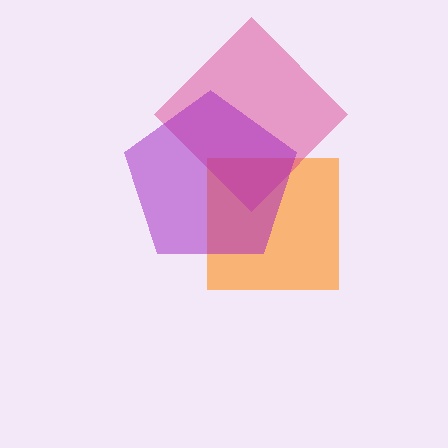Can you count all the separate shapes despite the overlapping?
Yes, there are 3 separate shapes.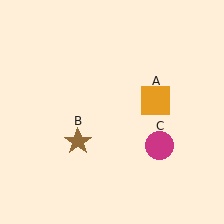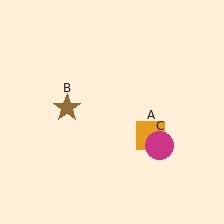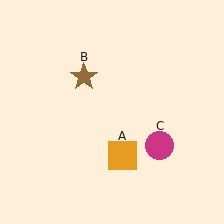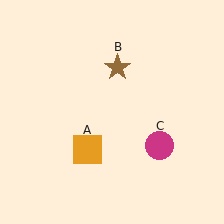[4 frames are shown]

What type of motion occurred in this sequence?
The orange square (object A), brown star (object B) rotated clockwise around the center of the scene.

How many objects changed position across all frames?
2 objects changed position: orange square (object A), brown star (object B).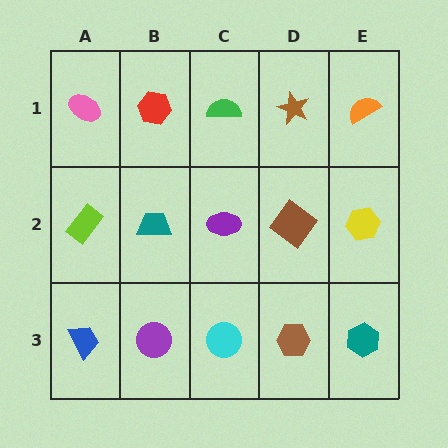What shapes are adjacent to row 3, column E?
A yellow hexagon (row 2, column E), a brown hexagon (row 3, column D).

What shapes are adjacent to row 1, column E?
A yellow hexagon (row 2, column E), a brown star (row 1, column D).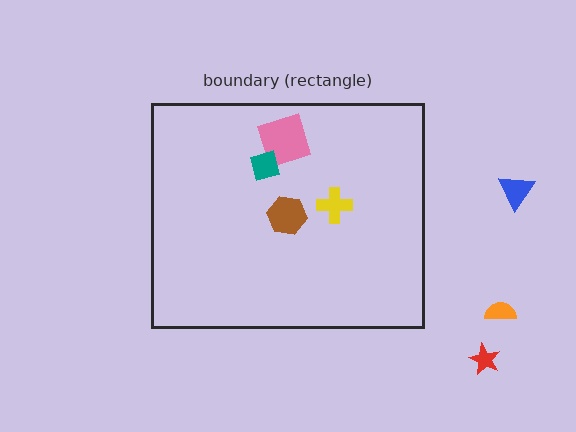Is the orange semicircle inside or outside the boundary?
Outside.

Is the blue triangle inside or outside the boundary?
Outside.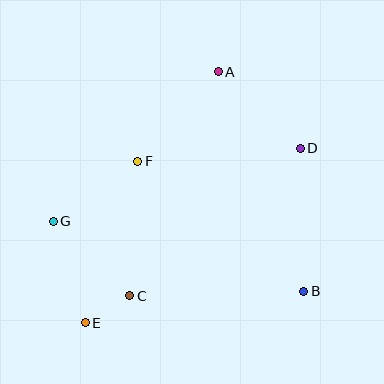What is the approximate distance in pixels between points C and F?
The distance between C and F is approximately 135 pixels.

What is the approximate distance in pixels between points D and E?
The distance between D and E is approximately 277 pixels.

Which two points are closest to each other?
Points C and E are closest to each other.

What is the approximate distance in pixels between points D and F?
The distance between D and F is approximately 163 pixels.